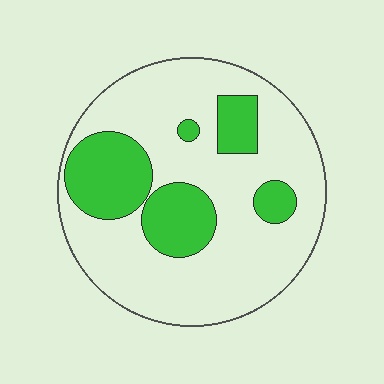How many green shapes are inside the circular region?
5.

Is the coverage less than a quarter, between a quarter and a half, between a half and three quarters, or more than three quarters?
Between a quarter and a half.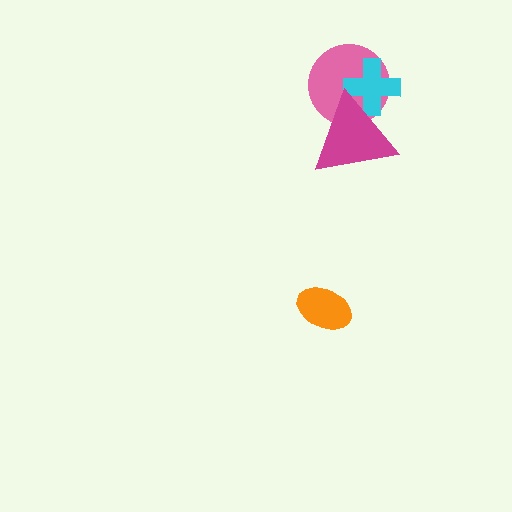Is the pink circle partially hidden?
Yes, it is partially covered by another shape.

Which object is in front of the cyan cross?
The magenta triangle is in front of the cyan cross.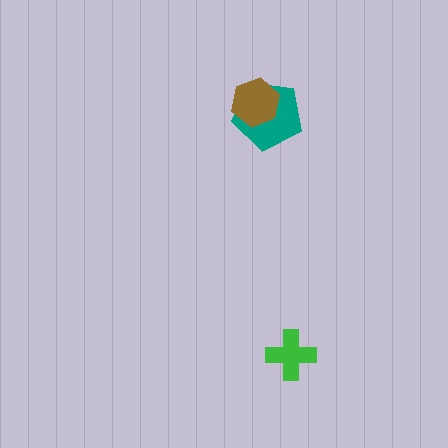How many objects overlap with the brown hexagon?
1 object overlaps with the brown hexagon.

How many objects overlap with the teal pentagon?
1 object overlaps with the teal pentagon.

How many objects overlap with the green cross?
0 objects overlap with the green cross.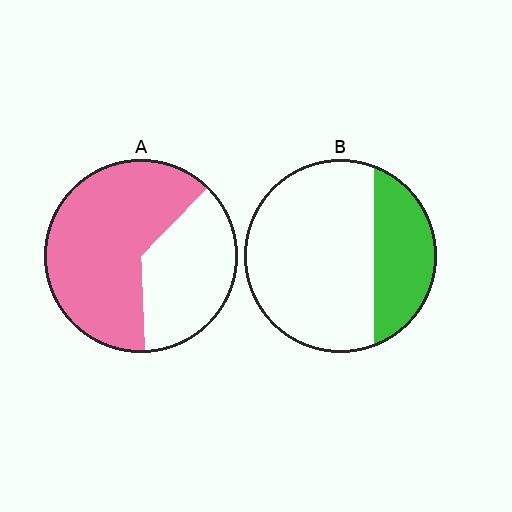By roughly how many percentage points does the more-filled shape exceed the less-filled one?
By roughly 35 percentage points (A over B).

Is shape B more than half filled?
No.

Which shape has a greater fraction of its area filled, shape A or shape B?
Shape A.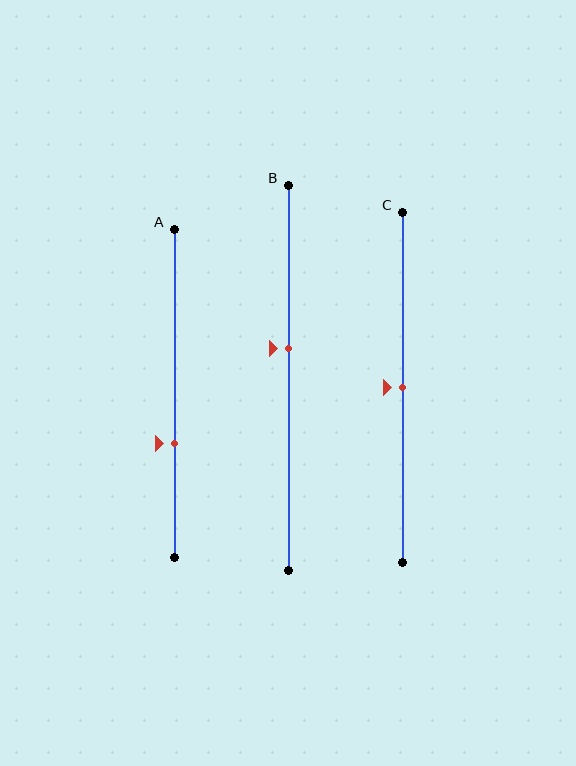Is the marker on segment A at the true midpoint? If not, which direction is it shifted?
No, the marker on segment A is shifted downward by about 15% of the segment length.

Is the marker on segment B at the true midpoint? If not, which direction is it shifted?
No, the marker on segment B is shifted upward by about 8% of the segment length.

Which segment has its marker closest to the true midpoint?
Segment C has its marker closest to the true midpoint.